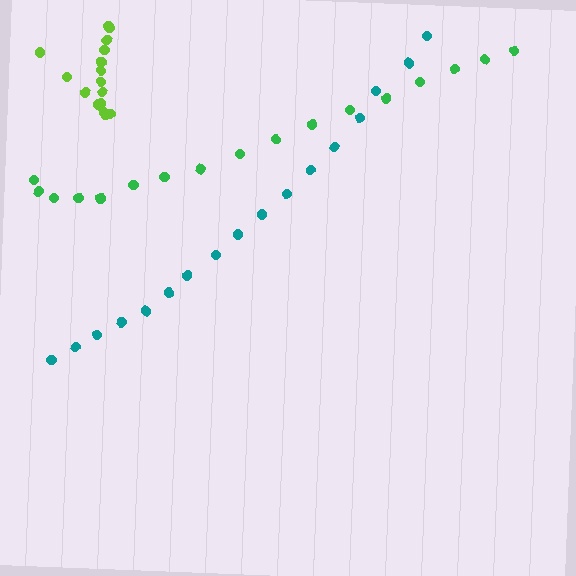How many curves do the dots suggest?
There are 3 distinct paths.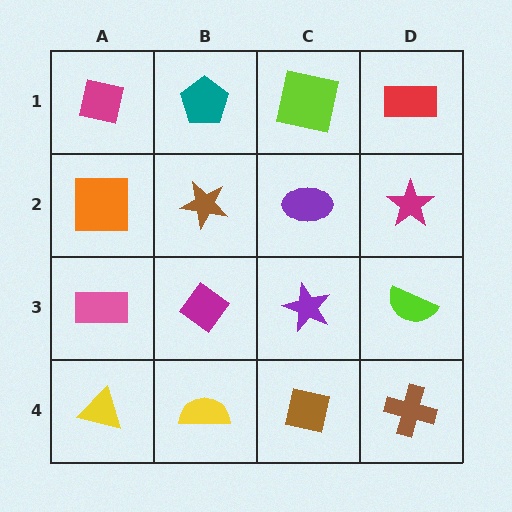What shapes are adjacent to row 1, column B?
A brown star (row 2, column B), a magenta square (row 1, column A), a lime square (row 1, column C).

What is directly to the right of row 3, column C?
A lime semicircle.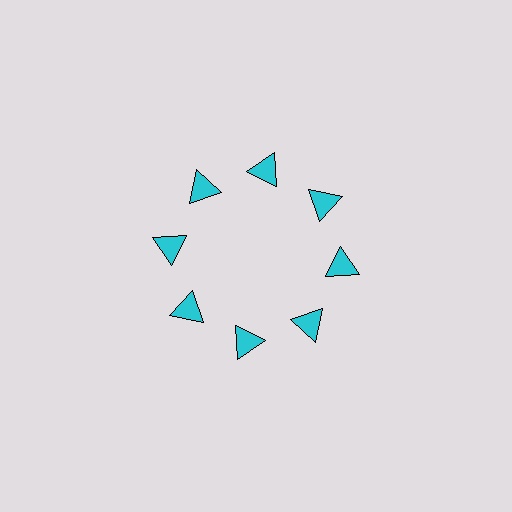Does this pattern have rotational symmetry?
Yes, this pattern has 8-fold rotational symmetry. It looks the same after rotating 45 degrees around the center.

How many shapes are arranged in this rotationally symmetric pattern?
There are 8 shapes, arranged in 8 groups of 1.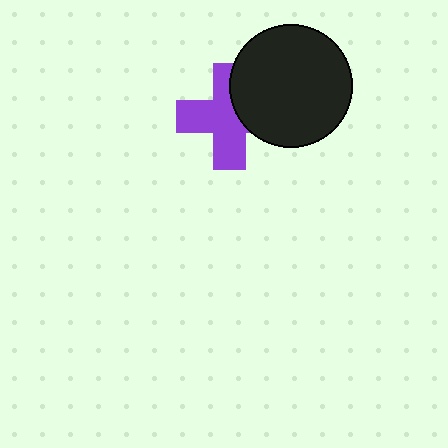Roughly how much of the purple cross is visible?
Most of it is visible (roughly 65%).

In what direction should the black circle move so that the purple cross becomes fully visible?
The black circle should move right. That is the shortest direction to clear the overlap and leave the purple cross fully visible.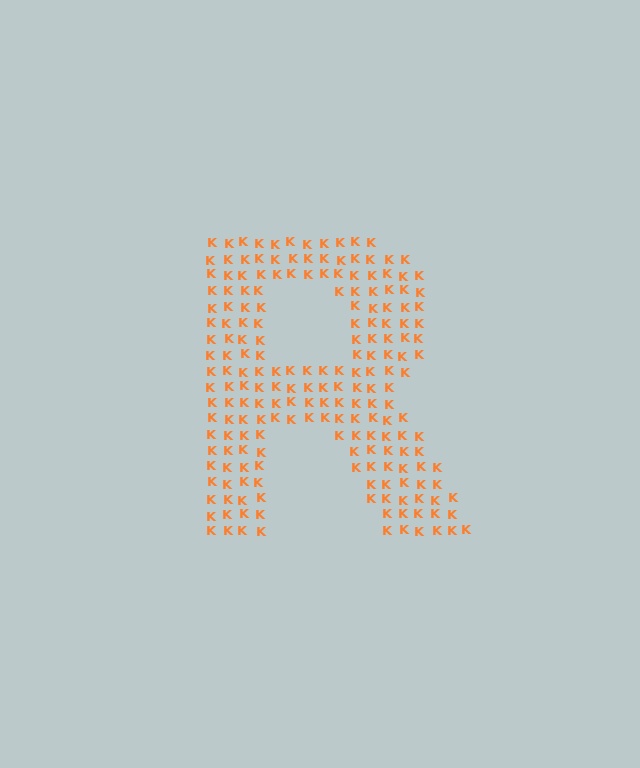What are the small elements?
The small elements are letter K's.